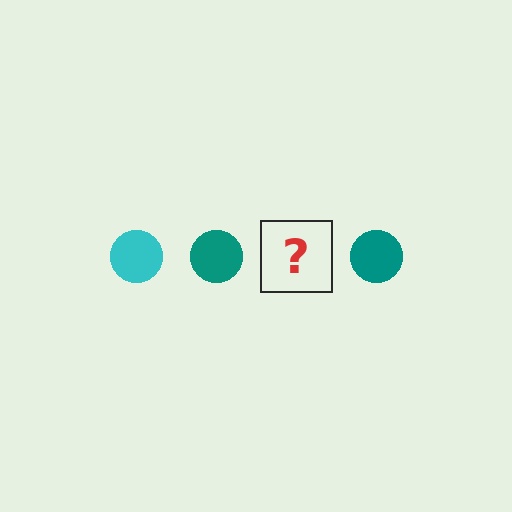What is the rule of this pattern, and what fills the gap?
The rule is that the pattern cycles through cyan, teal circles. The gap should be filled with a cyan circle.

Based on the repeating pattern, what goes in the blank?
The blank should be a cyan circle.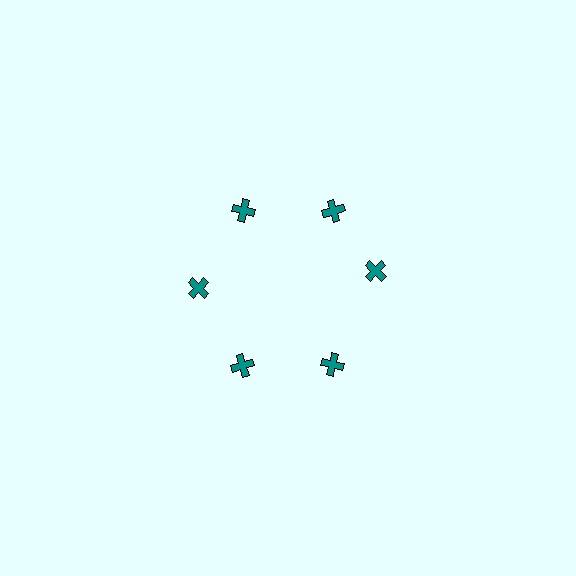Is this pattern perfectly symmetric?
No. The 6 teal crosses are arranged in a ring, but one element near the 3 o'clock position is rotated out of alignment along the ring, breaking the 6-fold rotational symmetry.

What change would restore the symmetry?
The symmetry would be restored by rotating it back into even spacing with its neighbors so that all 6 crosses sit at equal angles and equal distance from the center.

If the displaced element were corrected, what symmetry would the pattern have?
It would have 6-fold rotational symmetry — the pattern would map onto itself every 60 degrees.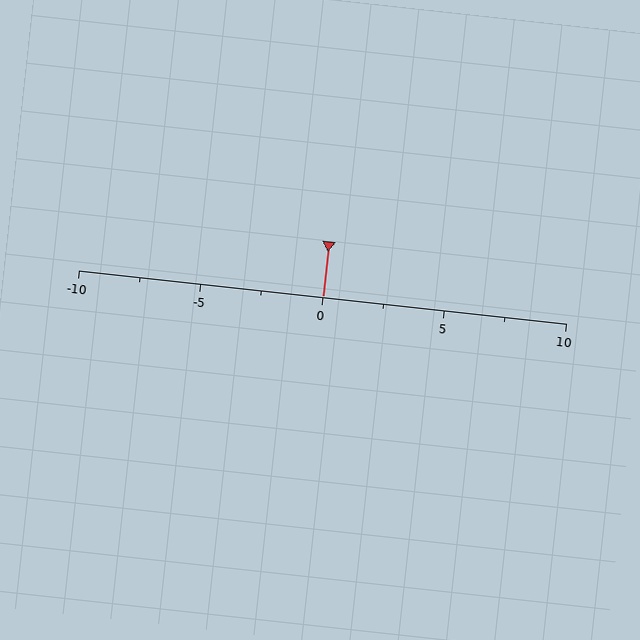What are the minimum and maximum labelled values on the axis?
The axis runs from -10 to 10.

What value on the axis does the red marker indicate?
The marker indicates approximately 0.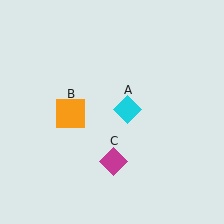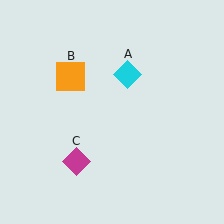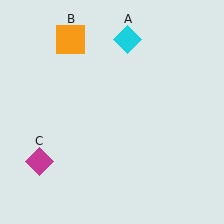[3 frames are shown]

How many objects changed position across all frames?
3 objects changed position: cyan diamond (object A), orange square (object B), magenta diamond (object C).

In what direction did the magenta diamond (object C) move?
The magenta diamond (object C) moved left.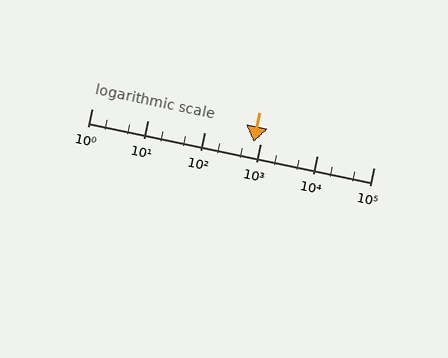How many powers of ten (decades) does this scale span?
The scale spans 5 decades, from 1 to 100000.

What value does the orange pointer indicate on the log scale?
The pointer indicates approximately 750.